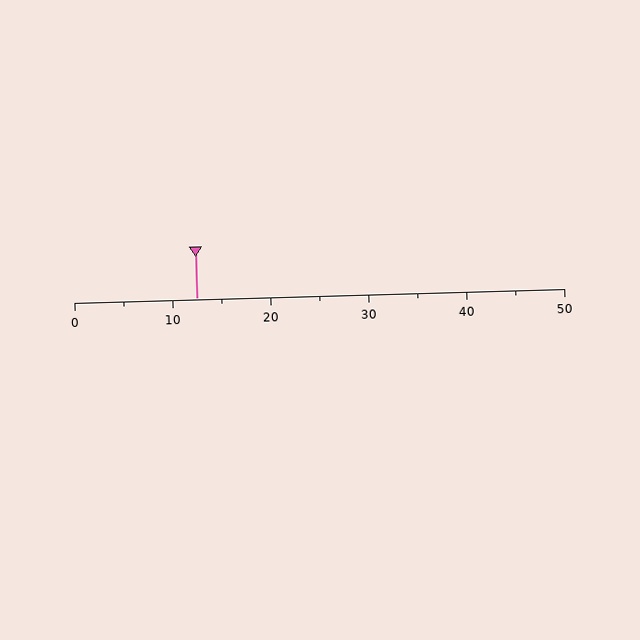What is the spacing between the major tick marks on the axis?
The major ticks are spaced 10 apart.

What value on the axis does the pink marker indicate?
The marker indicates approximately 12.5.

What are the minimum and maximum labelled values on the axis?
The axis runs from 0 to 50.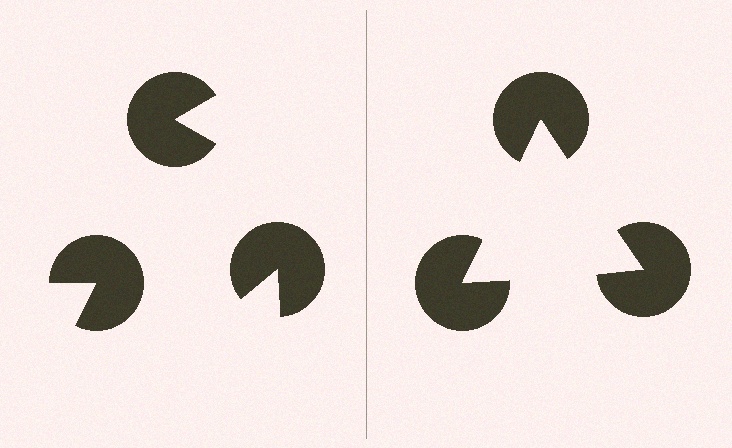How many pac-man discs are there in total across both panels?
6 — 3 on each side.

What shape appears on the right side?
An illusory triangle.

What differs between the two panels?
The pac-man discs are positioned identically on both sides; only the wedge orientations differ. On the right they align to a triangle; on the left they are misaligned.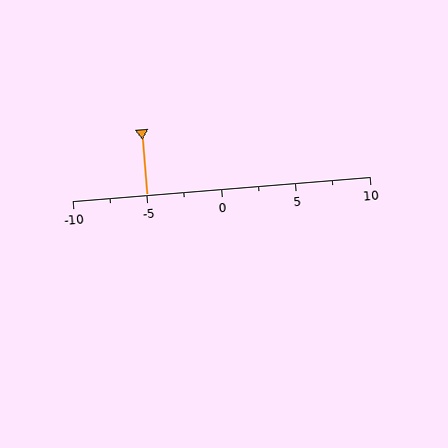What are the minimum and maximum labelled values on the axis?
The axis runs from -10 to 10.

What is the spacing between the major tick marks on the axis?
The major ticks are spaced 5 apart.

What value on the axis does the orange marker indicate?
The marker indicates approximately -5.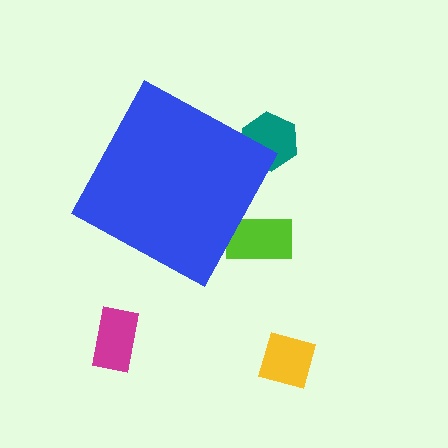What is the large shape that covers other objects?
A blue diamond.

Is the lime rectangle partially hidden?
Yes, the lime rectangle is partially hidden behind the blue diamond.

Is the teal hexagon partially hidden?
Yes, the teal hexagon is partially hidden behind the blue diamond.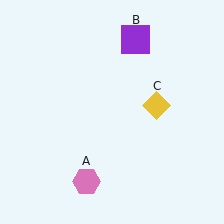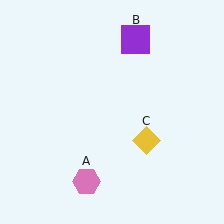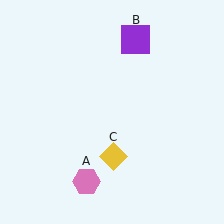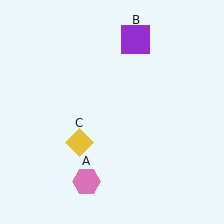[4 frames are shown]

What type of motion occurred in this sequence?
The yellow diamond (object C) rotated clockwise around the center of the scene.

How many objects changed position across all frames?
1 object changed position: yellow diamond (object C).